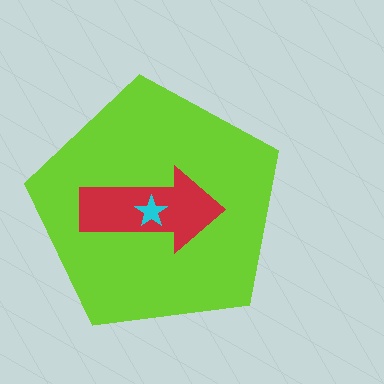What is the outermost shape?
The lime pentagon.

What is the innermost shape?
The cyan star.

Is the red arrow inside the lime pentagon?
Yes.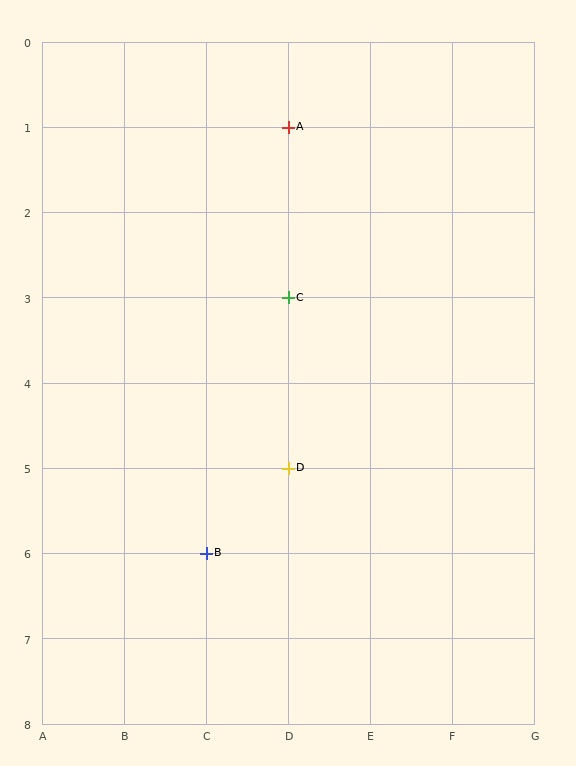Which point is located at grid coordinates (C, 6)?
Point B is at (C, 6).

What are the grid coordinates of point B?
Point B is at grid coordinates (C, 6).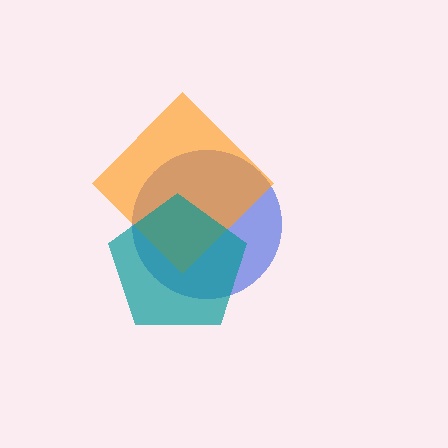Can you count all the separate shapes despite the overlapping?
Yes, there are 3 separate shapes.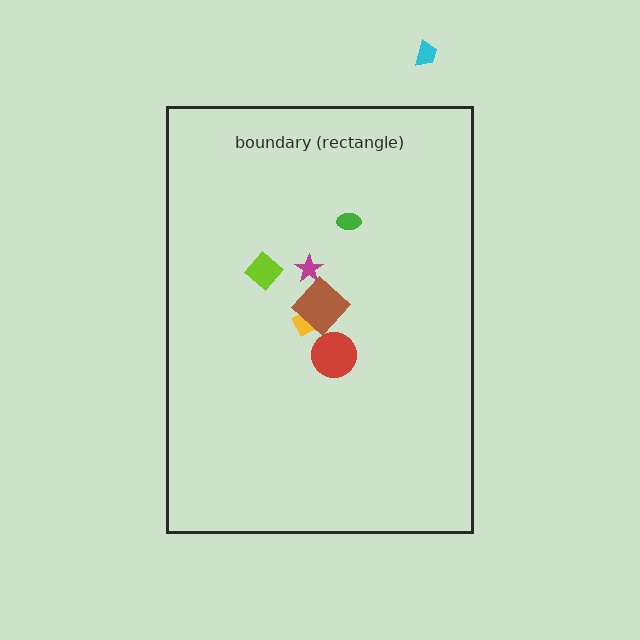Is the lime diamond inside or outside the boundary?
Inside.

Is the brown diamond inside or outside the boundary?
Inside.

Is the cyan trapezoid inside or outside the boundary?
Outside.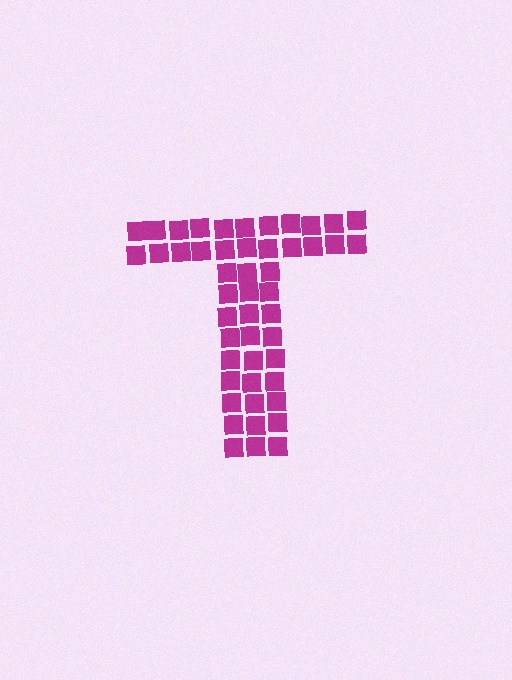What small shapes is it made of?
It is made of small squares.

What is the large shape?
The large shape is the letter T.